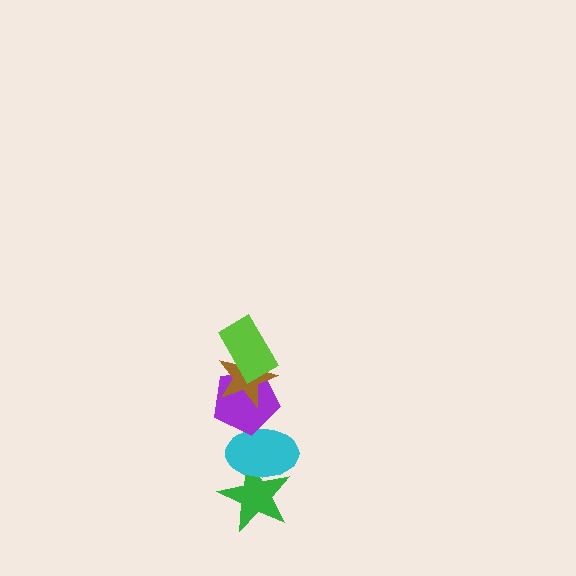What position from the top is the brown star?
The brown star is 2nd from the top.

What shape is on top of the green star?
The cyan ellipse is on top of the green star.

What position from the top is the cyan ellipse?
The cyan ellipse is 4th from the top.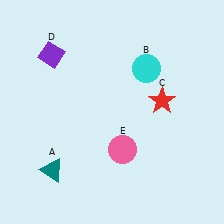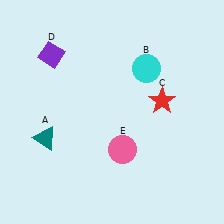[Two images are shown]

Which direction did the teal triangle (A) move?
The teal triangle (A) moved up.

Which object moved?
The teal triangle (A) moved up.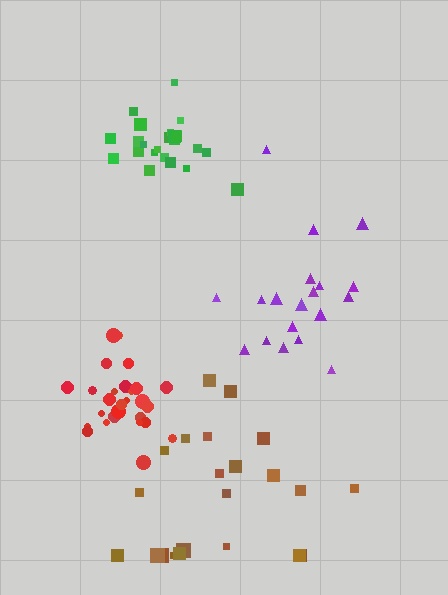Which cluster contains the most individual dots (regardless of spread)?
Red (28).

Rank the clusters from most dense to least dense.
red, green, purple, brown.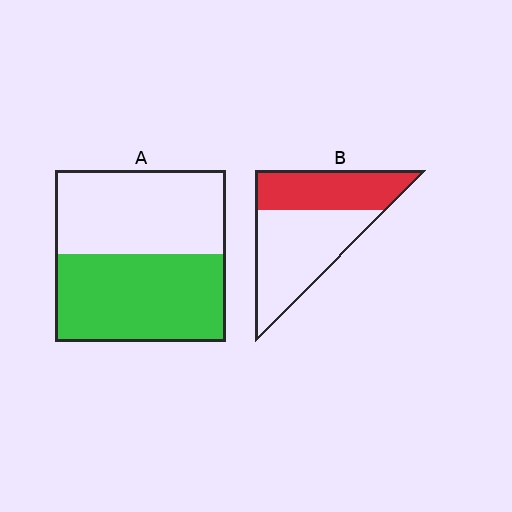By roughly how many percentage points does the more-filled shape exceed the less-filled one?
By roughly 10 percentage points (A over B).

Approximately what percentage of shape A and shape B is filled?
A is approximately 50% and B is approximately 40%.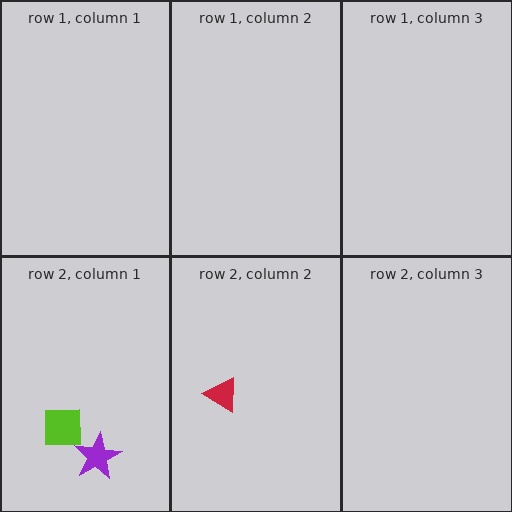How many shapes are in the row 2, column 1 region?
2.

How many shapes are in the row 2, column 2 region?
1.